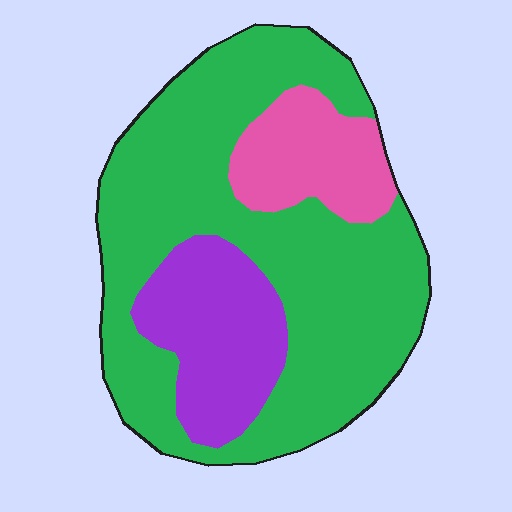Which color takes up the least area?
Pink, at roughly 15%.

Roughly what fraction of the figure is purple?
Purple takes up between a sixth and a third of the figure.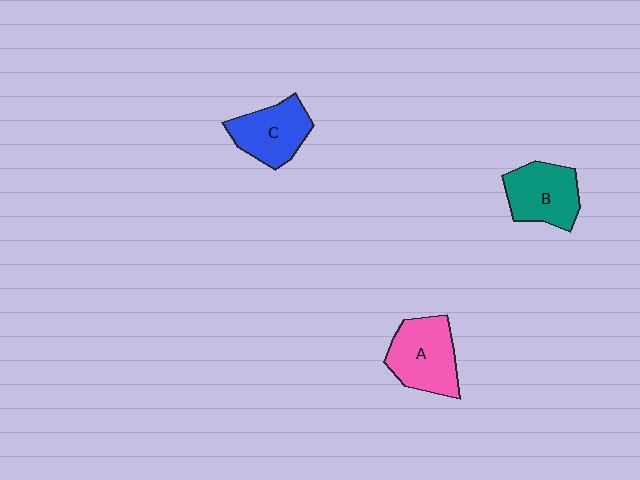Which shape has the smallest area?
Shape C (blue).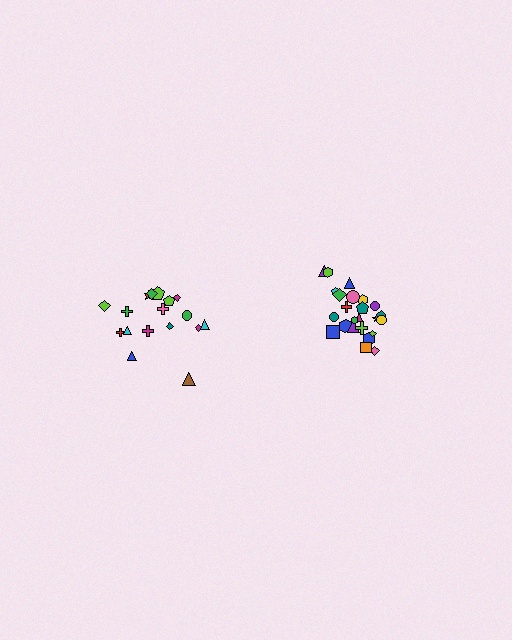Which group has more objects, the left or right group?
The right group.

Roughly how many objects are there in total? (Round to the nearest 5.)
Roughly 45 objects in total.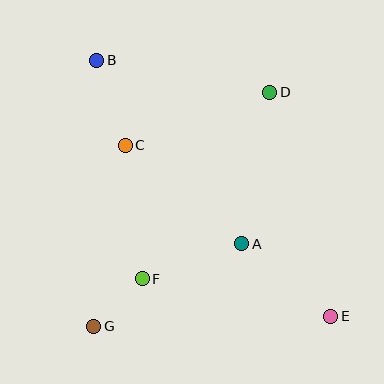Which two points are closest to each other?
Points F and G are closest to each other.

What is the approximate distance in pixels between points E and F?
The distance between E and F is approximately 192 pixels.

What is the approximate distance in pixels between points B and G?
The distance between B and G is approximately 266 pixels.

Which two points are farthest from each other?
Points B and E are farthest from each other.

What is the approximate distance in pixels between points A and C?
The distance between A and C is approximately 153 pixels.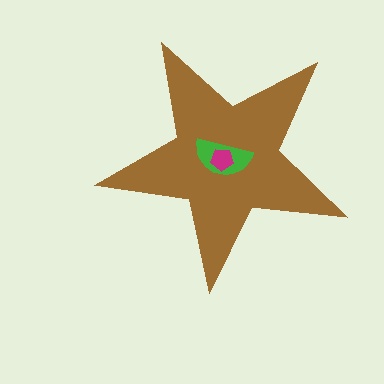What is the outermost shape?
The brown star.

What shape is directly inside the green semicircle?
The magenta pentagon.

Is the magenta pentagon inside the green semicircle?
Yes.